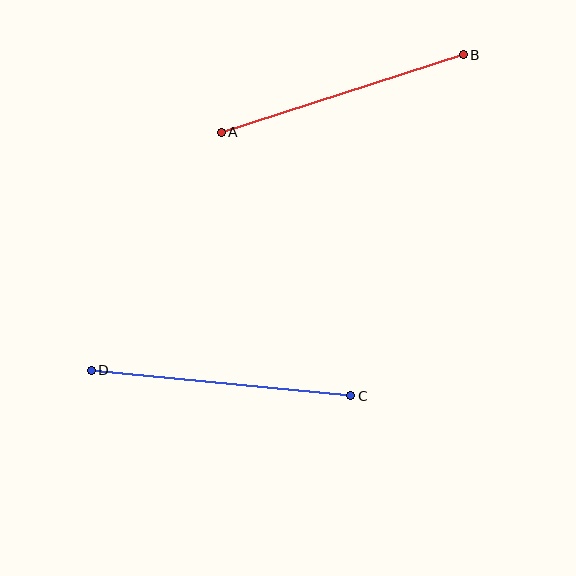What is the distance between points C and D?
The distance is approximately 261 pixels.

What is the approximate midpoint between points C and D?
The midpoint is at approximately (221, 383) pixels.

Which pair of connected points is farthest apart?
Points C and D are farthest apart.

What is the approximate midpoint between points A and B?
The midpoint is at approximately (342, 93) pixels.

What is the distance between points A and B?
The distance is approximately 254 pixels.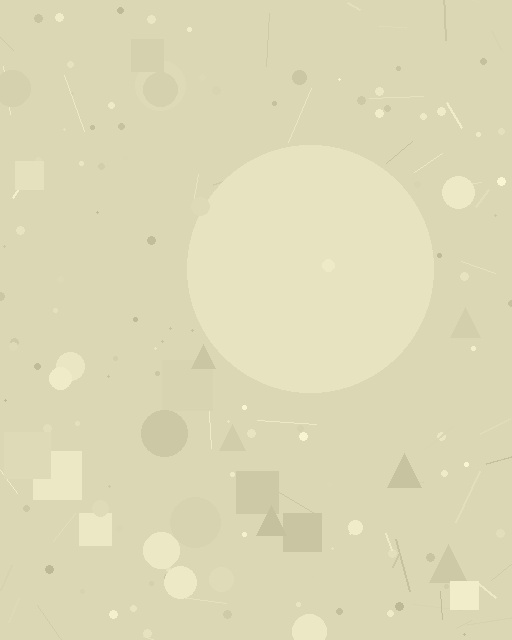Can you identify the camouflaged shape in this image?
The camouflaged shape is a circle.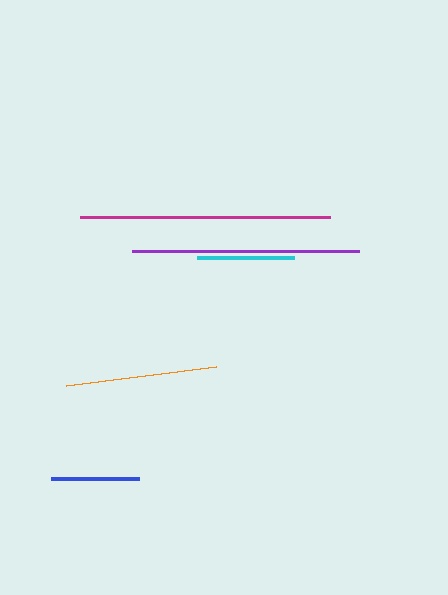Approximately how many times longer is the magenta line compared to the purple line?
The magenta line is approximately 1.1 times the length of the purple line.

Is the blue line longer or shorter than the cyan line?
The cyan line is longer than the blue line.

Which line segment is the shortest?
The blue line is the shortest at approximately 87 pixels.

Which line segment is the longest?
The magenta line is the longest at approximately 251 pixels.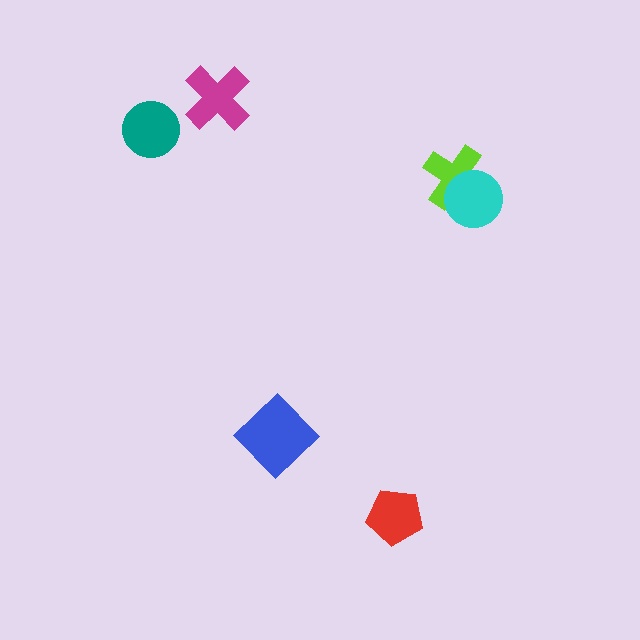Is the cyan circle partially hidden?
No, no other shape covers it.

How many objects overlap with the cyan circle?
1 object overlaps with the cyan circle.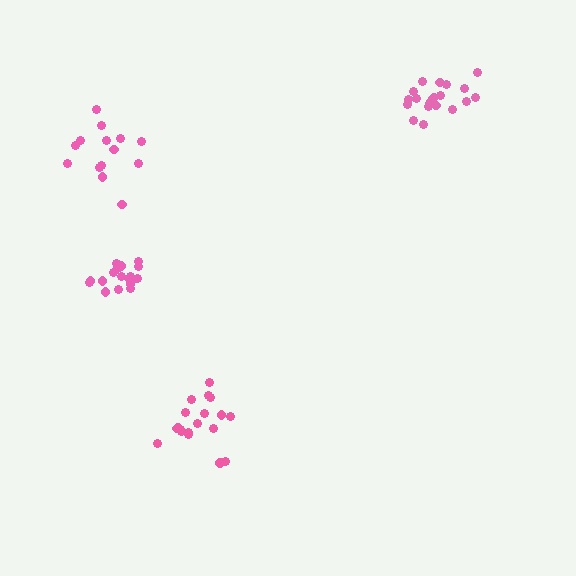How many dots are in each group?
Group 1: 19 dots, Group 2: 14 dots, Group 3: 18 dots, Group 4: 20 dots (71 total).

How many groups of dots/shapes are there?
There are 4 groups.